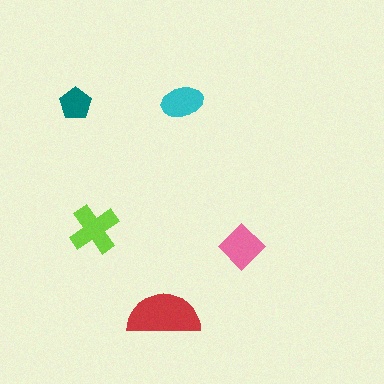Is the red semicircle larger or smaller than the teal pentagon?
Larger.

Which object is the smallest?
The teal pentagon.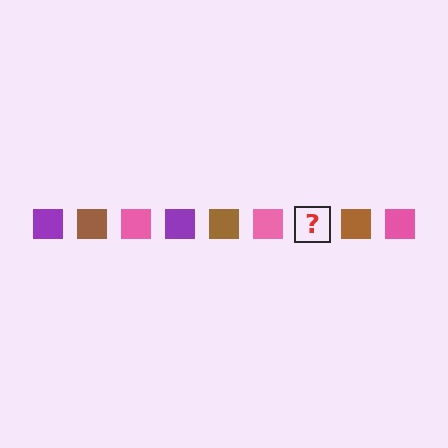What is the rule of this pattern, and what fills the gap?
The rule is that the pattern cycles through purple, brown, pink squares. The gap should be filled with a purple square.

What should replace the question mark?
The question mark should be replaced with a purple square.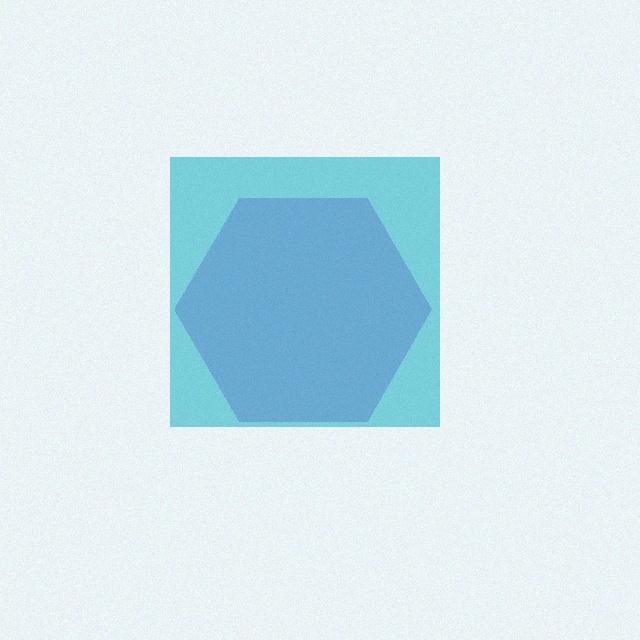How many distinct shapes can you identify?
There are 2 distinct shapes: a purple hexagon, a cyan square.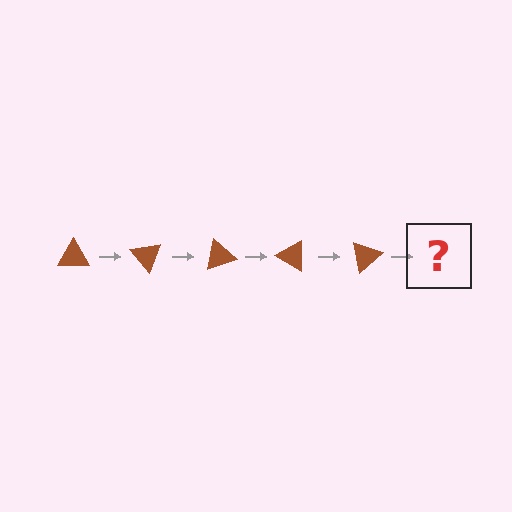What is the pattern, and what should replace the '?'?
The pattern is that the triangle rotates 50 degrees each step. The '?' should be a brown triangle rotated 250 degrees.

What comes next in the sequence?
The next element should be a brown triangle rotated 250 degrees.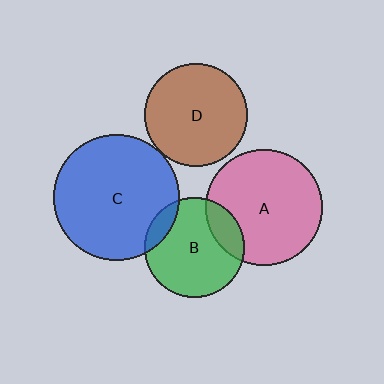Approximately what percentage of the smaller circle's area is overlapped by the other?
Approximately 5%.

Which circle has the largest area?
Circle C (blue).